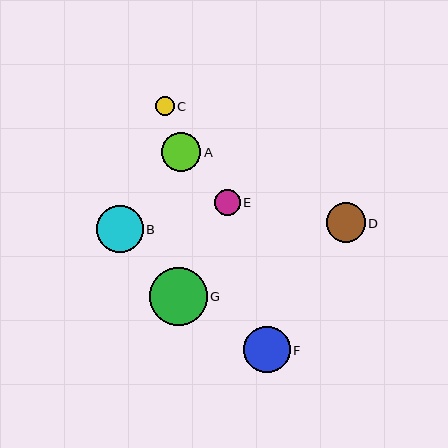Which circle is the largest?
Circle G is the largest with a size of approximately 58 pixels.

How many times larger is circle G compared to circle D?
Circle G is approximately 1.5 times the size of circle D.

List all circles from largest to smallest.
From largest to smallest: G, F, B, D, A, E, C.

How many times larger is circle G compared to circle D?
Circle G is approximately 1.5 times the size of circle D.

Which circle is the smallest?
Circle C is the smallest with a size of approximately 19 pixels.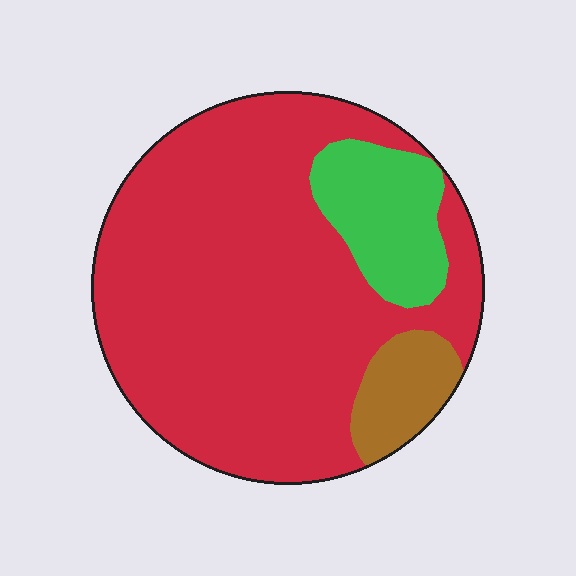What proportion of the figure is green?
Green covers around 15% of the figure.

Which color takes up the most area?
Red, at roughly 80%.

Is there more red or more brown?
Red.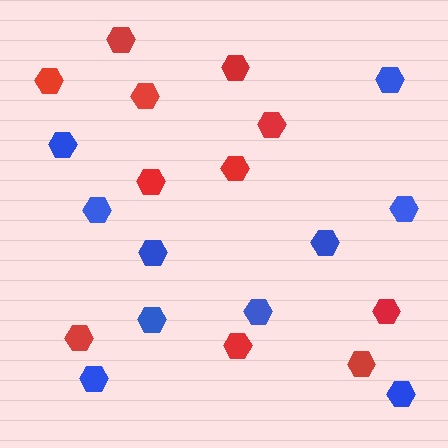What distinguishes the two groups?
There are 2 groups: one group of blue hexagons (10) and one group of red hexagons (11).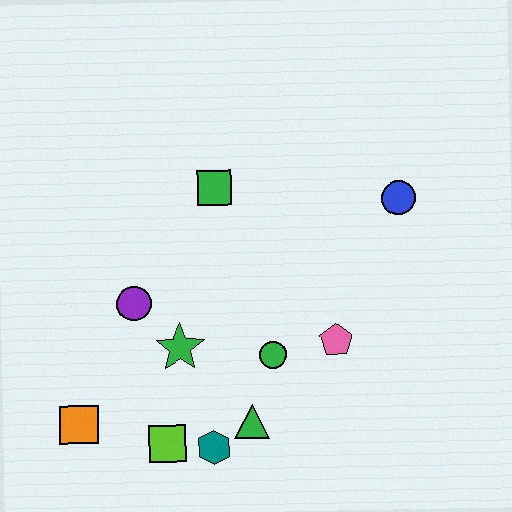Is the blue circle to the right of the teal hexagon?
Yes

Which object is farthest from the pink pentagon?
The orange square is farthest from the pink pentagon.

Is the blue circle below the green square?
Yes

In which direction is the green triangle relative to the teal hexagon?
The green triangle is to the right of the teal hexagon.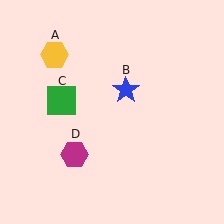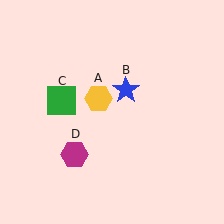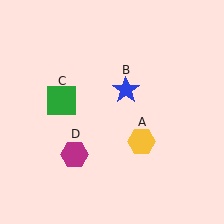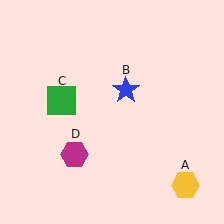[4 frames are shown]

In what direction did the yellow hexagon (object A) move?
The yellow hexagon (object A) moved down and to the right.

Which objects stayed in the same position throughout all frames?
Blue star (object B) and green square (object C) and magenta hexagon (object D) remained stationary.